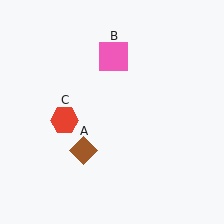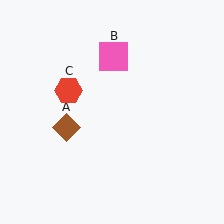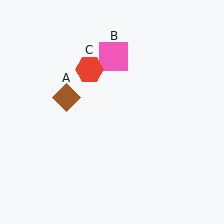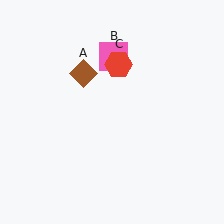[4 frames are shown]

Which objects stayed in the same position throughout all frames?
Pink square (object B) remained stationary.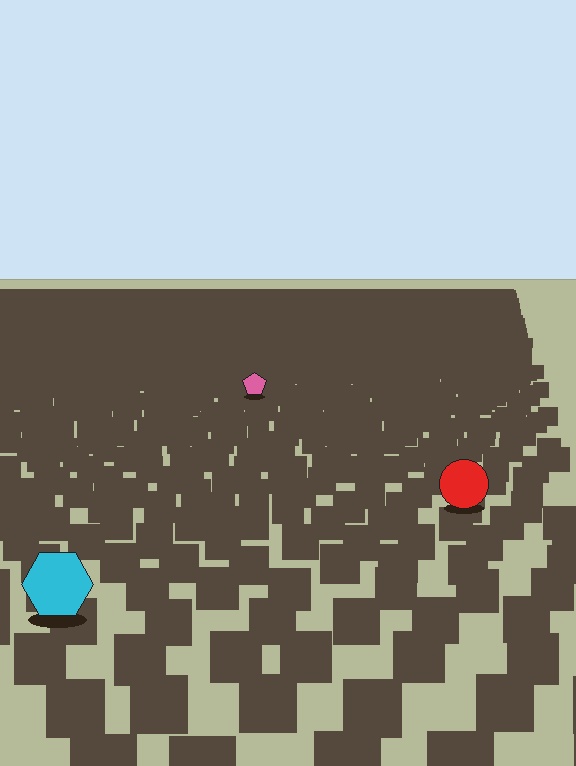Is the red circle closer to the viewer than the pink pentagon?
Yes. The red circle is closer — you can tell from the texture gradient: the ground texture is coarser near it.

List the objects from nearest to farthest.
From nearest to farthest: the cyan hexagon, the red circle, the pink pentagon.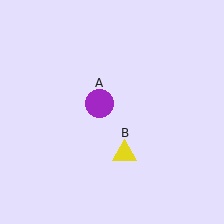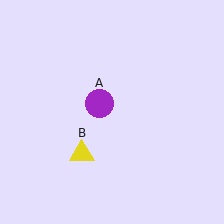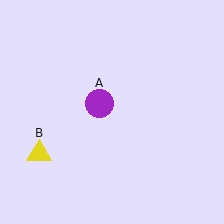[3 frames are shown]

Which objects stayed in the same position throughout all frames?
Purple circle (object A) remained stationary.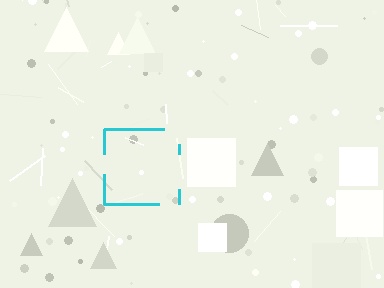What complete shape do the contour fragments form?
The contour fragments form a square.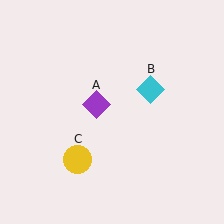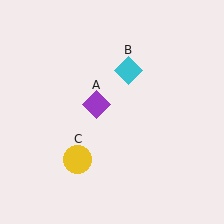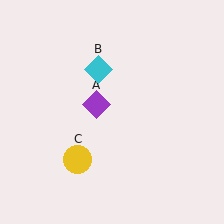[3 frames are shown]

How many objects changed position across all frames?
1 object changed position: cyan diamond (object B).